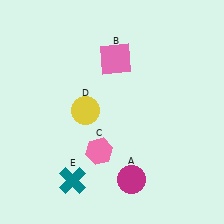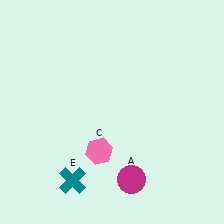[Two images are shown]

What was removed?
The yellow circle (D), the pink square (B) were removed in Image 2.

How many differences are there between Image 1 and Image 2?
There are 2 differences between the two images.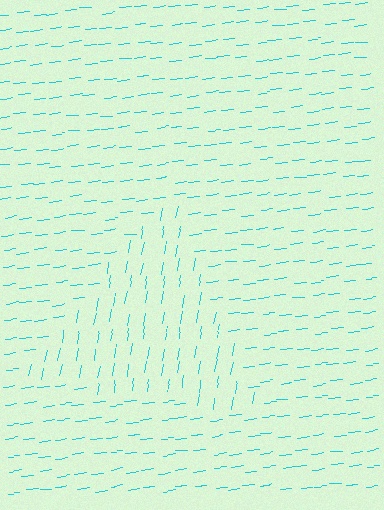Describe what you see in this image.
The image is filled with small cyan line segments. A triangle region in the image has lines oriented differently from the surrounding lines, creating a visible texture boundary.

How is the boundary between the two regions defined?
The boundary is defined purely by a change in line orientation (approximately 74 degrees difference). All lines are the same color and thickness.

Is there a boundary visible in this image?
Yes, there is a texture boundary formed by a change in line orientation.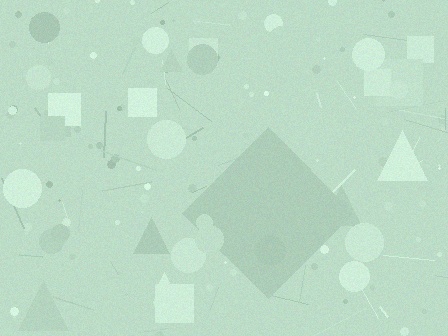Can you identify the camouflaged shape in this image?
The camouflaged shape is a diamond.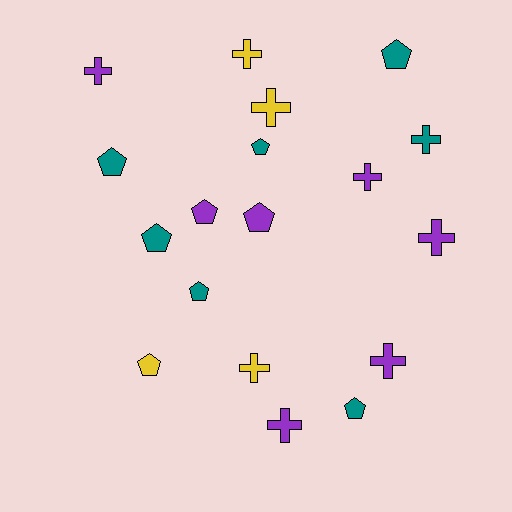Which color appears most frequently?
Teal, with 7 objects.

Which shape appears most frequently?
Cross, with 9 objects.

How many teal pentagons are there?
There are 6 teal pentagons.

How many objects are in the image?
There are 18 objects.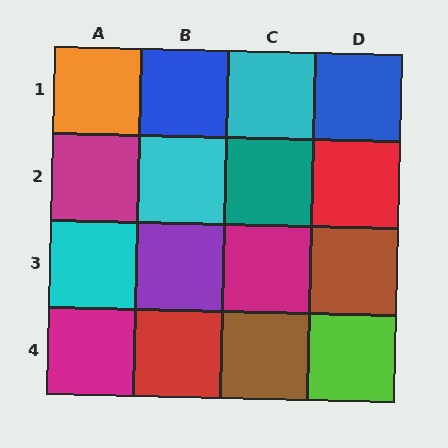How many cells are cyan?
3 cells are cyan.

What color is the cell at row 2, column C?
Teal.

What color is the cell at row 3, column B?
Purple.